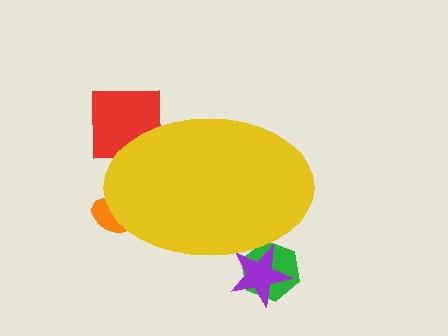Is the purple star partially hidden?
Yes, the purple star is partially hidden behind the yellow ellipse.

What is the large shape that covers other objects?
A yellow ellipse.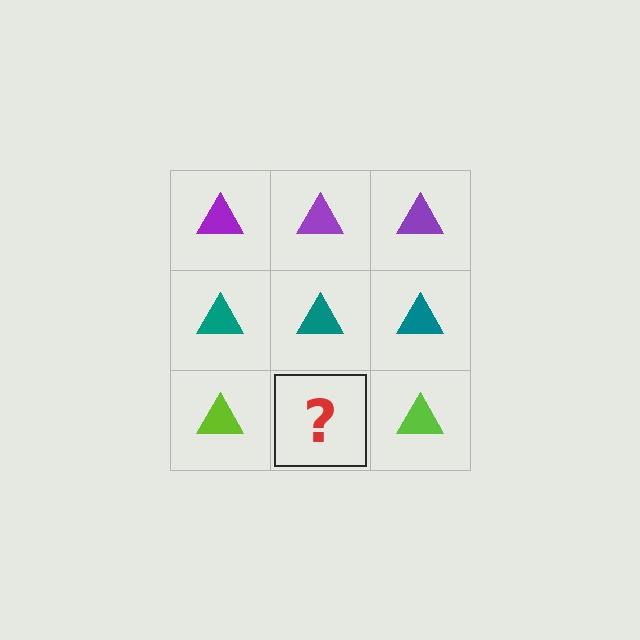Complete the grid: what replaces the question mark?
The question mark should be replaced with a lime triangle.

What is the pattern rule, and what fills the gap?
The rule is that each row has a consistent color. The gap should be filled with a lime triangle.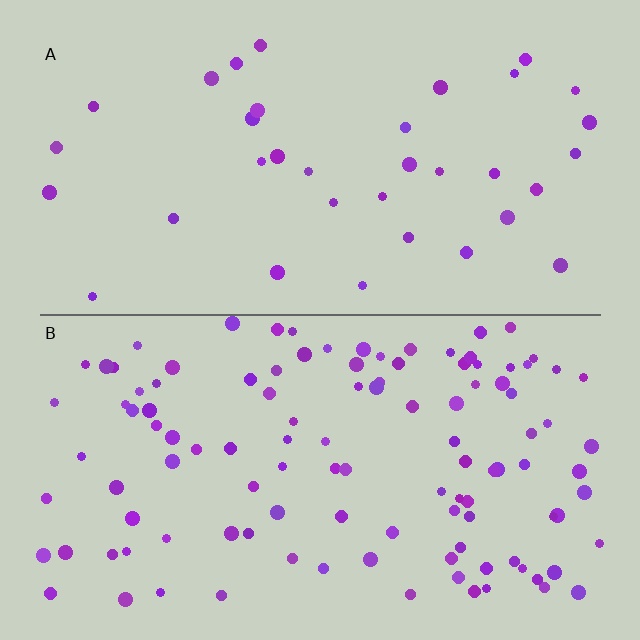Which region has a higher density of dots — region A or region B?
B (the bottom).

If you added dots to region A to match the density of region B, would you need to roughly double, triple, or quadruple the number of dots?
Approximately triple.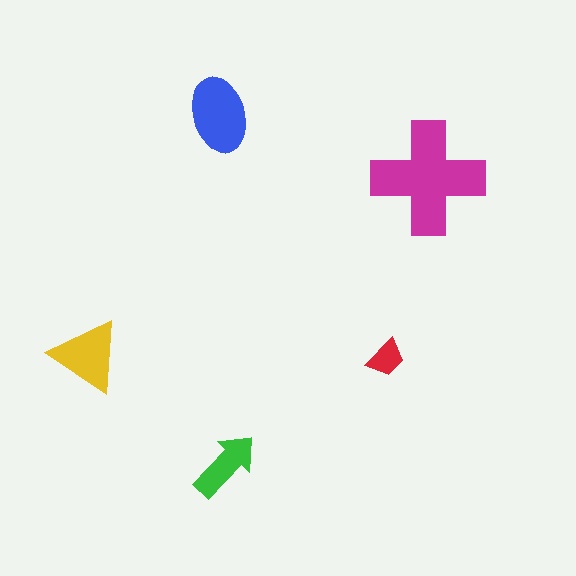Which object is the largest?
The magenta cross.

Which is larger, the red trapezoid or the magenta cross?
The magenta cross.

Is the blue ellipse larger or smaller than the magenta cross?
Smaller.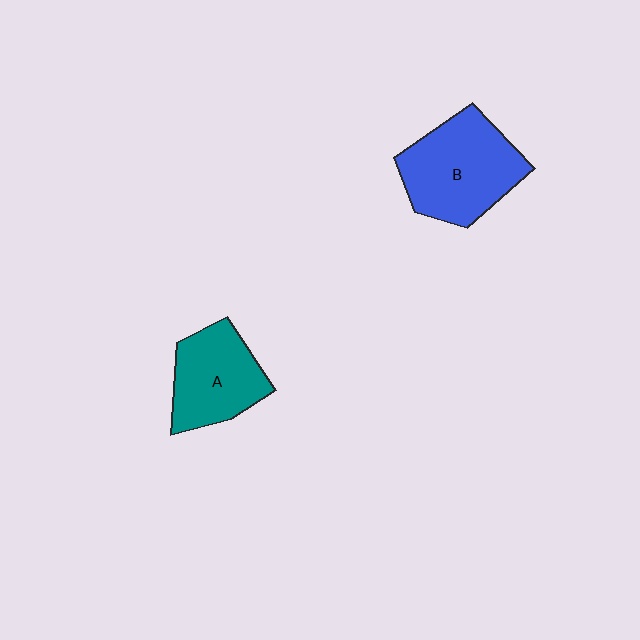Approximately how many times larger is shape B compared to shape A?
Approximately 1.3 times.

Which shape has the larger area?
Shape B (blue).